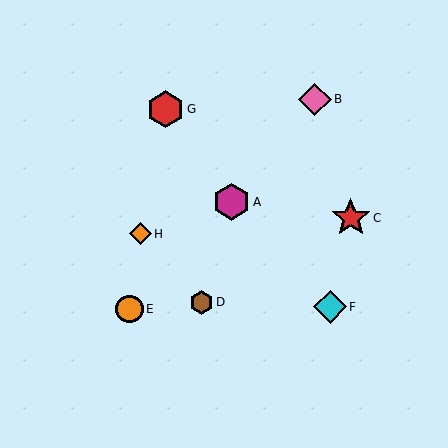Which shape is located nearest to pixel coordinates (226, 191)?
The magenta hexagon (labeled A) at (231, 202) is nearest to that location.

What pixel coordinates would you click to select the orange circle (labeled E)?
Click at (129, 309) to select the orange circle E.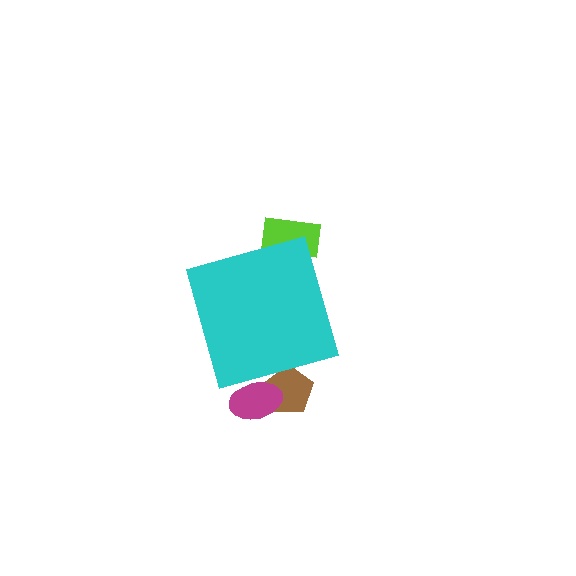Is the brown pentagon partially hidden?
Yes, the brown pentagon is partially hidden behind the cyan diamond.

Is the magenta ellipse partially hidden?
Yes, the magenta ellipse is partially hidden behind the cyan diamond.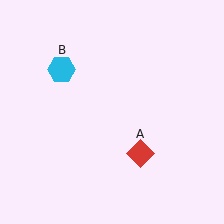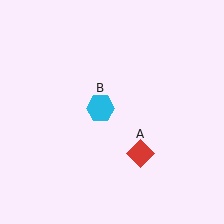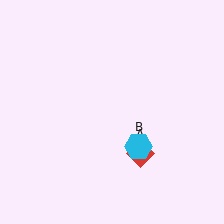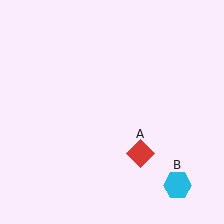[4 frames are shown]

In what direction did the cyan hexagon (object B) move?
The cyan hexagon (object B) moved down and to the right.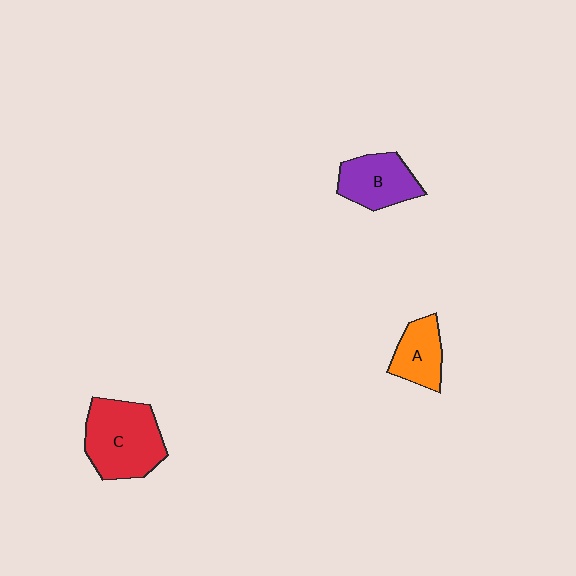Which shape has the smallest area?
Shape A (orange).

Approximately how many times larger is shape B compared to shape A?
Approximately 1.2 times.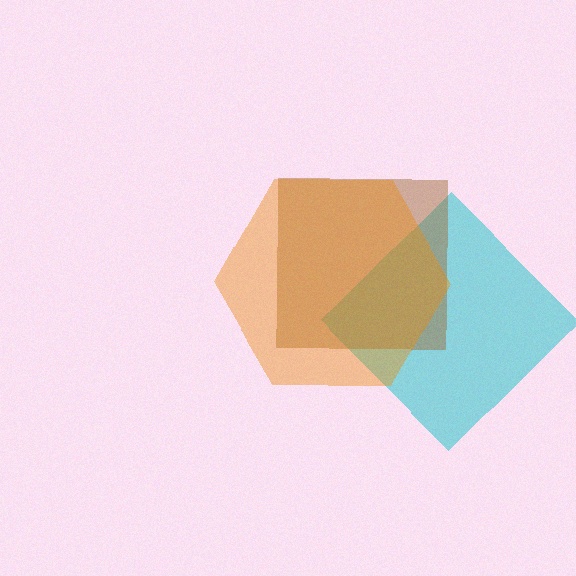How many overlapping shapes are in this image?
There are 3 overlapping shapes in the image.